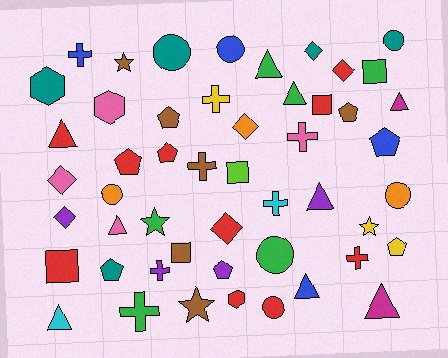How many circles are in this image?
There are 7 circles.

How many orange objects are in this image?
There are 3 orange objects.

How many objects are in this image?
There are 50 objects.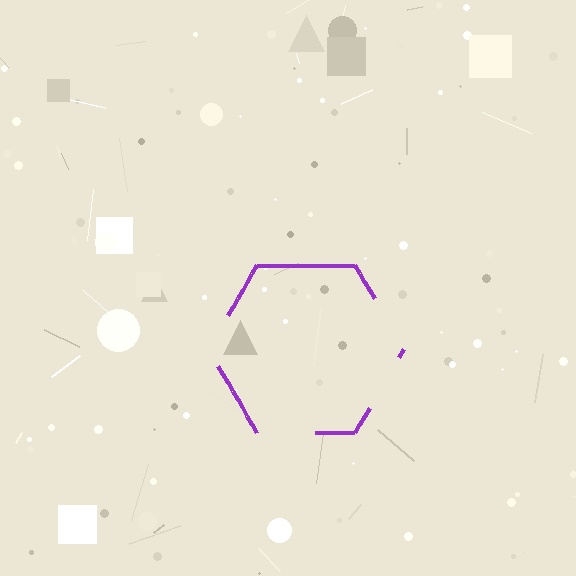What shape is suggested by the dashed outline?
The dashed outline suggests a hexagon.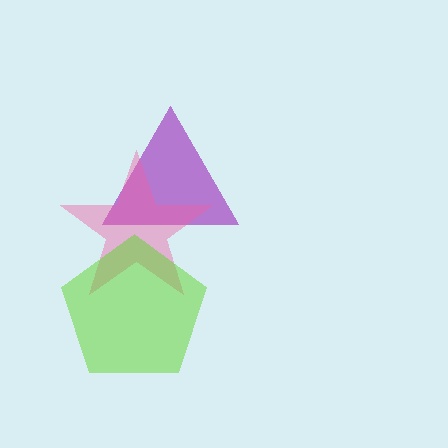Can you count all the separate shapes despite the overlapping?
Yes, there are 3 separate shapes.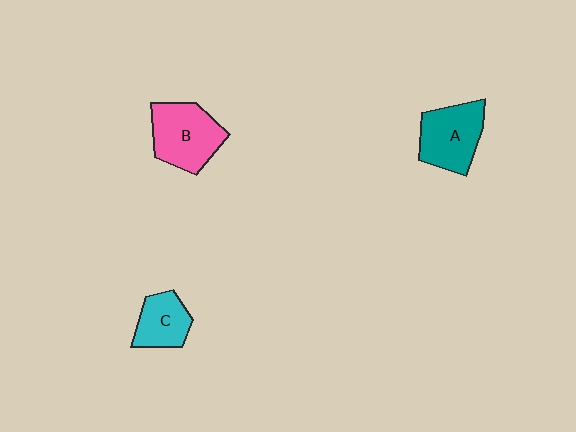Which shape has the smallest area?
Shape C (cyan).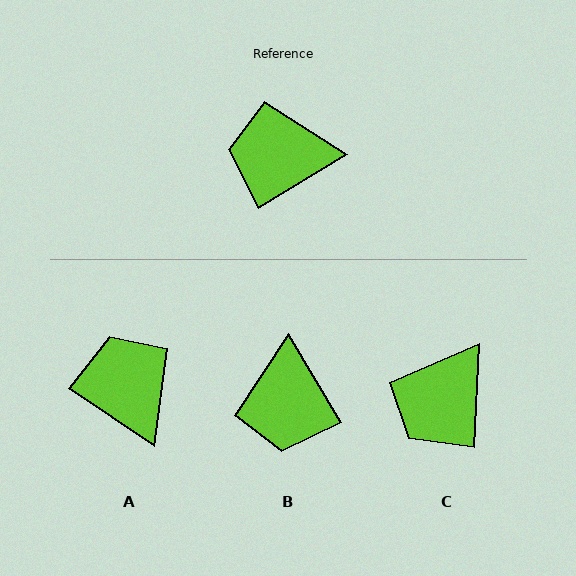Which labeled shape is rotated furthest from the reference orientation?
B, about 89 degrees away.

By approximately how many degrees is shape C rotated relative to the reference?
Approximately 56 degrees counter-clockwise.